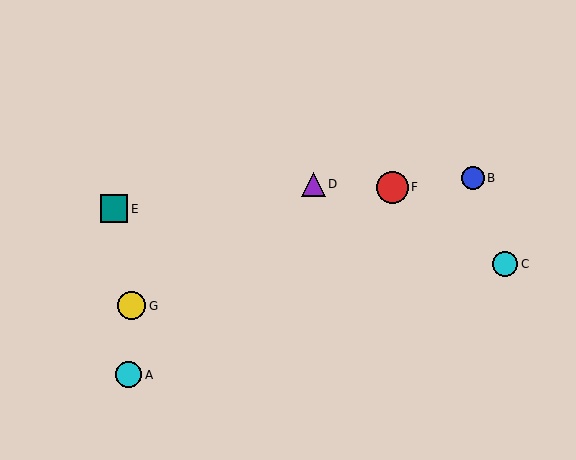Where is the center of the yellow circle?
The center of the yellow circle is at (132, 306).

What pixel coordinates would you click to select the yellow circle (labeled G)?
Click at (132, 306) to select the yellow circle G.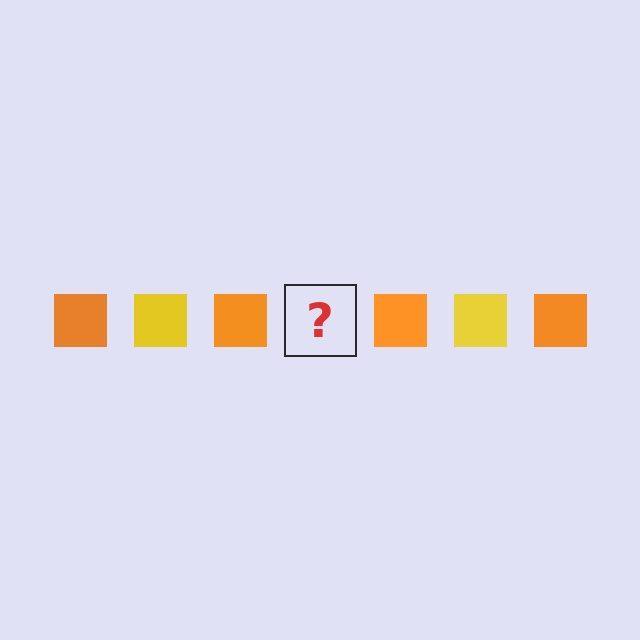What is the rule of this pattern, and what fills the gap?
The rule is that the pattern cycles through orange, yellow squares. The gap should be filled with a yellow square.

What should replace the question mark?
The question mark should be replaced with a yellow square.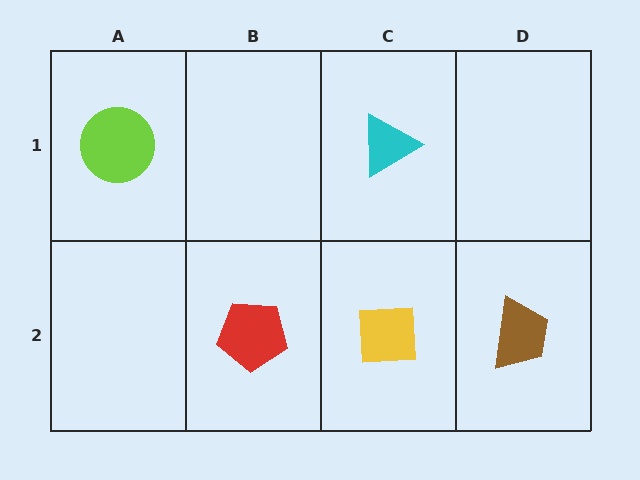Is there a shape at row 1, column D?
No, that cell is empty.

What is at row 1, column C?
A cyan triangle.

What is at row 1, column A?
A lime circle.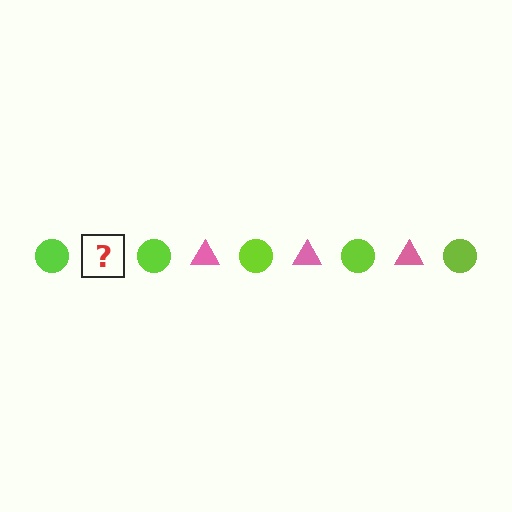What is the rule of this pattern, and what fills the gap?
The rule is that the pattern alternates between lime circle and pink triangle. The gap should be filled with a pink triangle.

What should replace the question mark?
The question mark should be replaced with a pink triangle.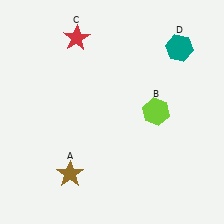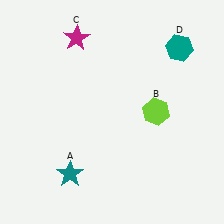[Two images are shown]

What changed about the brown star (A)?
In Image 1, A is brown. In Image 2, it changed to teal.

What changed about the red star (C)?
In Image 1, C is red. In Image 2, it changed to magenta.